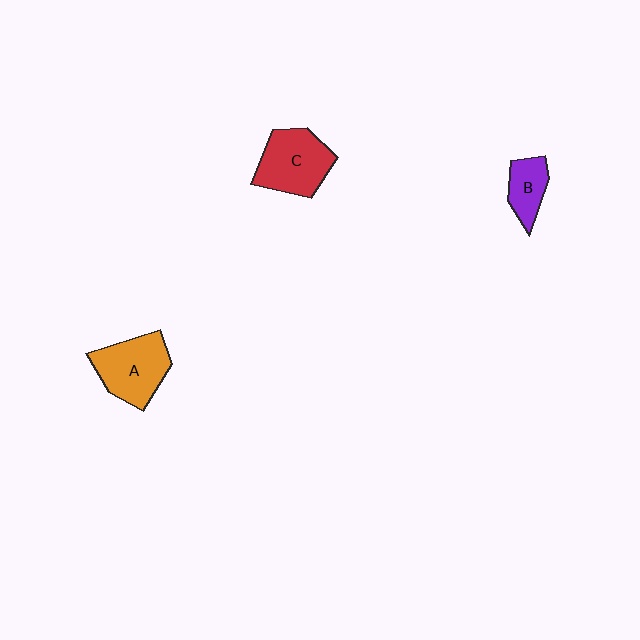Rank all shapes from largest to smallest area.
From largest to smallest: A (orange), C (red), B (purple).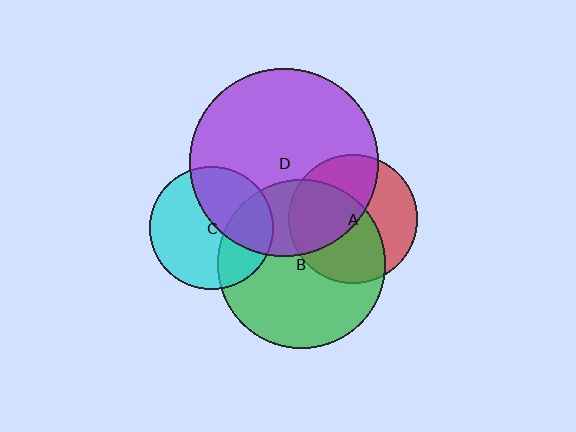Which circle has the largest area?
Circle D (purple).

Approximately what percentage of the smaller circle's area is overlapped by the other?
Approximately 50%.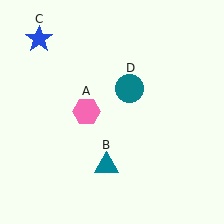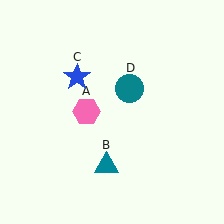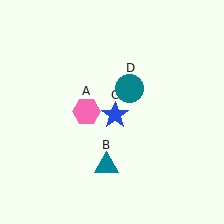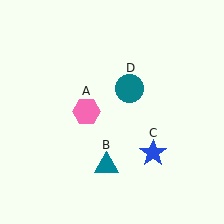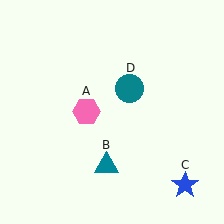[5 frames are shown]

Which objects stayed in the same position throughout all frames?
Pink hexagon (object A) and teal triangle (object B) and teal circle (object D) remained stationary.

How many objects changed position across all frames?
1 object changed position: blue star (object C).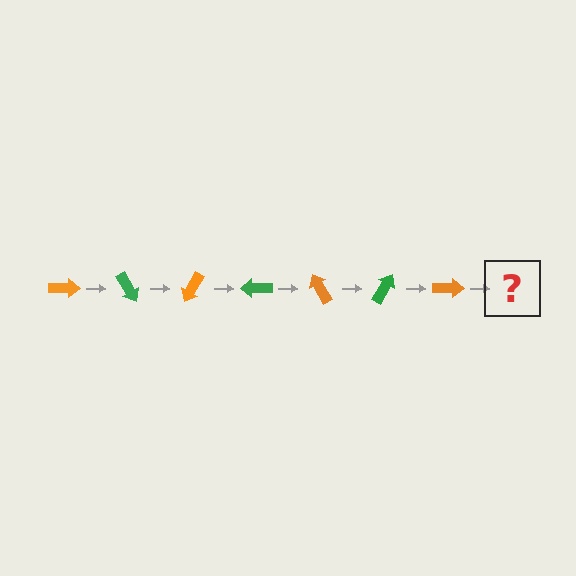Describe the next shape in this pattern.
It should be a green arrow, rotated 420 degrees from the start.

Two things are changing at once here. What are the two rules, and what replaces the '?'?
The two rules are that it rotates 60 degrees each step and the color cycles through orange and green. The '?' should be a green arrow, rotated 420 degrees from the start.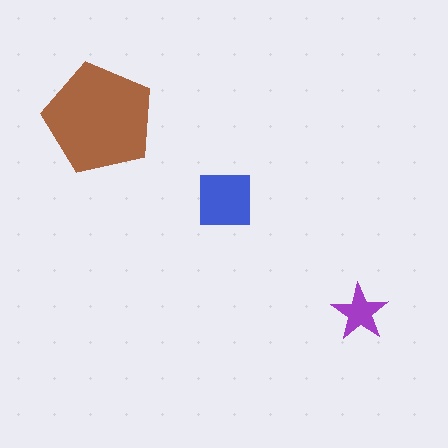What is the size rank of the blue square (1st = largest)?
2nd.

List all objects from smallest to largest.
The purple star, the blue square, the brown pentagon.